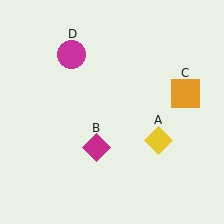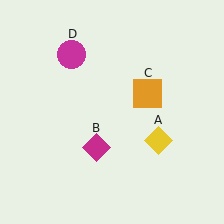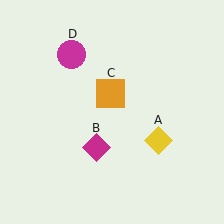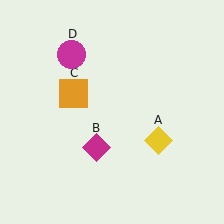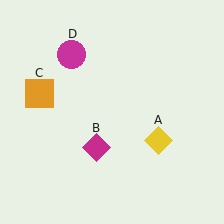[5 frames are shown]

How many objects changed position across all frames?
1 object changed position: orange square (object C).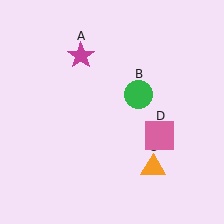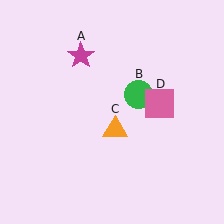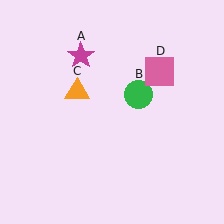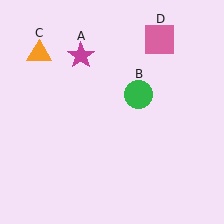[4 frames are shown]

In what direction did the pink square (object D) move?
The pink square (object D) moved up.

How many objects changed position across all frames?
2 objects changed position: orange triangle (object C), pink square (object D).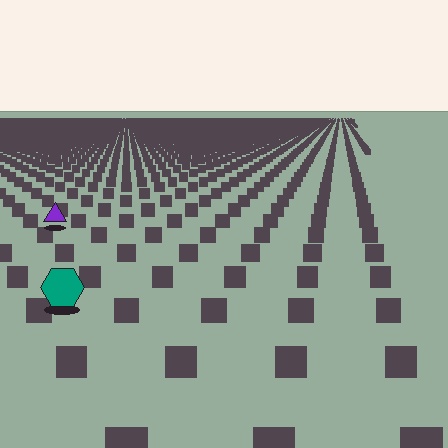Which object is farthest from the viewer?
The purple triangle is farthest from the viewer. It appears smaller and the ground texture around it is denser.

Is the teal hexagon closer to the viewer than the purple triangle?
Yes. The teal hexagon is closer — you can tell from the texture gradient: the ground texture is coarser near it.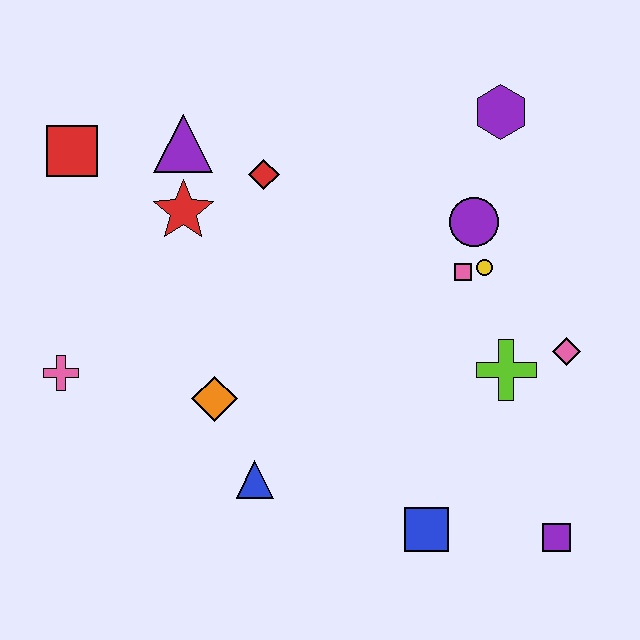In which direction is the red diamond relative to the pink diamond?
The red diamond is to the left of the pink diamond.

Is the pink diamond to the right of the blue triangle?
Yes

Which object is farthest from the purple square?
The red square is farthest from the purple square.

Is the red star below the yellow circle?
No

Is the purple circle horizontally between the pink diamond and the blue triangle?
Yes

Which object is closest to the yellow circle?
The pink square is closest to the yellow circle.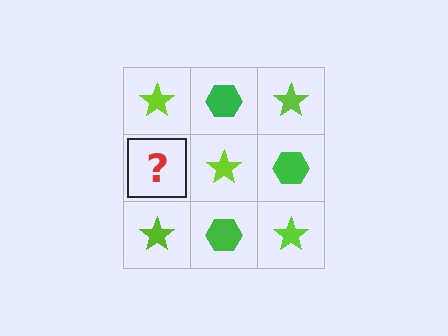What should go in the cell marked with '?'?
The missing cell should contain a green hexagon.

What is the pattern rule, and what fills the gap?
The rule is that it alternates lime star and green hexagon in a checkerboard pattern. The gap should be filled with a green hexagon.